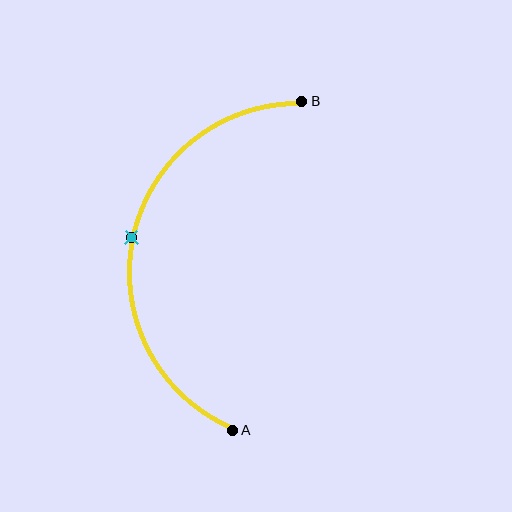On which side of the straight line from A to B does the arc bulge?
The arc bulges to the left of the straight line connecting A and B.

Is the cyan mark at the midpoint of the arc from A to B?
Yes. The cyan mark lies on the arc at equal arc-length from both A and B — it is the arc midpoint.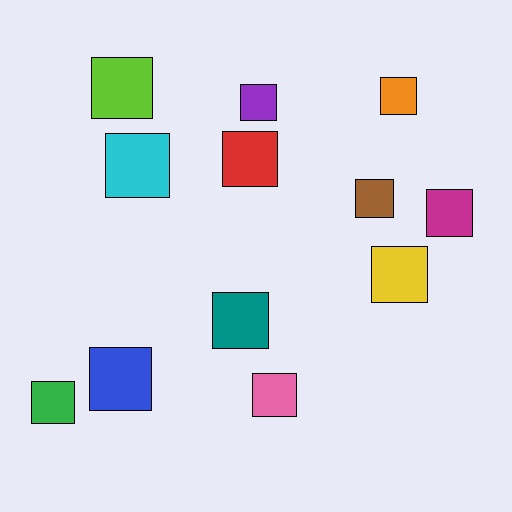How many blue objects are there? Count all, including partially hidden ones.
There is 1 blue object.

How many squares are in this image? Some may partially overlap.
There are 12 squares.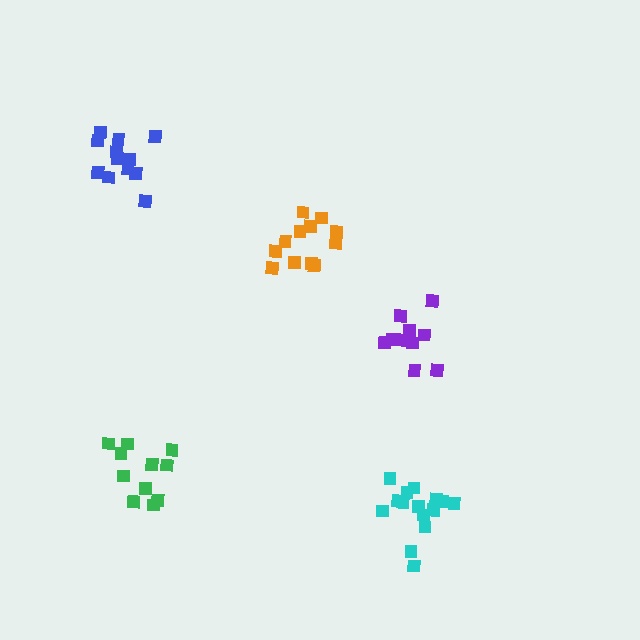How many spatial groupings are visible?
There are 5 spatial groupings.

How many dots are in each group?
Group 1: 12 dots, Group 2: 10 dots, Group 3: 15 dots, Group 4: 11 dots, Group 5: 12 dots (60 total).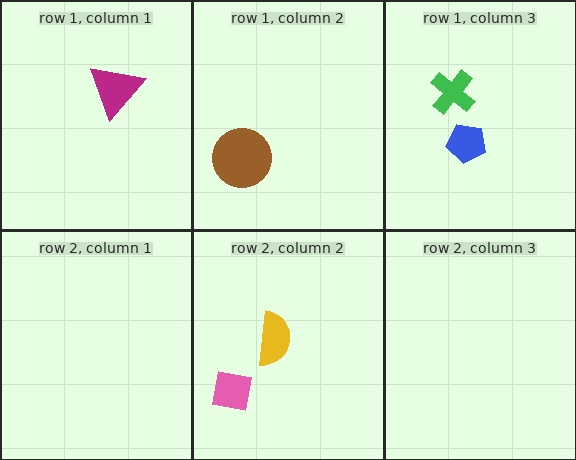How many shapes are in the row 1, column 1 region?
1.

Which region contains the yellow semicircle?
The row 2, column 2 region.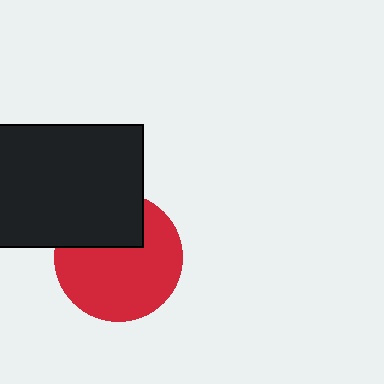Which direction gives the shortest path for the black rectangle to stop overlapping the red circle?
Moving up gives the shortest separation.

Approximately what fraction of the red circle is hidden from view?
Roughly 30% of the red circle is hidden behind the black rectangle.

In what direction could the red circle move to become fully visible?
The red circle could move down. That would shift it out from behind the black rectangle entirely.